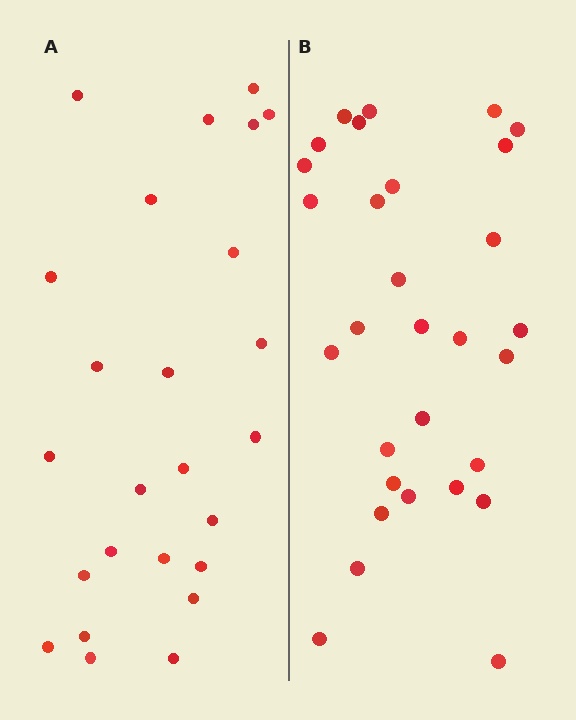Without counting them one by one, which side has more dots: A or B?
Region B (the right region) has more dots.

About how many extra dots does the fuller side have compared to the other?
Region B has about 5 more dots than region A.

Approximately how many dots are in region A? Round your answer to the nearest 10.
About 20 dots. (The exact count is 25, which rounds to 20.)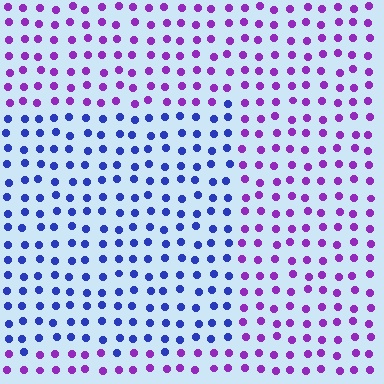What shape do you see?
I see a rectangle.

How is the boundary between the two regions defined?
The boundary is defined purely by a slight shift in hue (about 51 degrees). Spacing, size, and orientation are identical on both sides.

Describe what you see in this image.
The image is filled with small purple elements in a uniform arrangement. A rectangle-shaped region is visible where the elements are tinted to a slightly different hue, forming a subtle color boundary.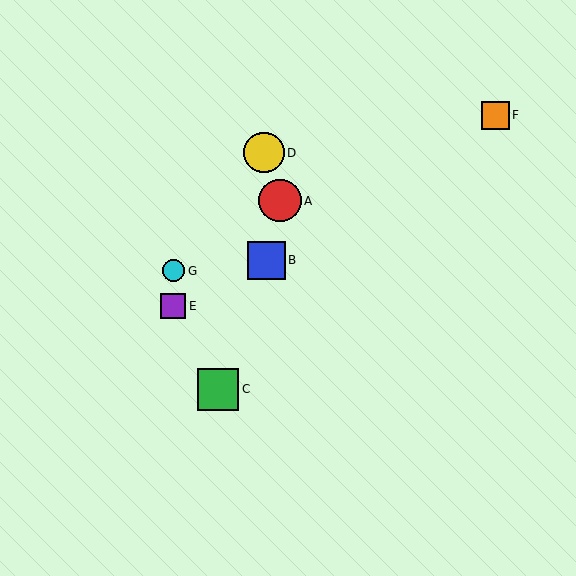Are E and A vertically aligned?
No, E is at x≈173 and A is at x≈280.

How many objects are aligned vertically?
2 objects (E, G) are aligned vertically.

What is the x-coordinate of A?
Object A is at x≈280.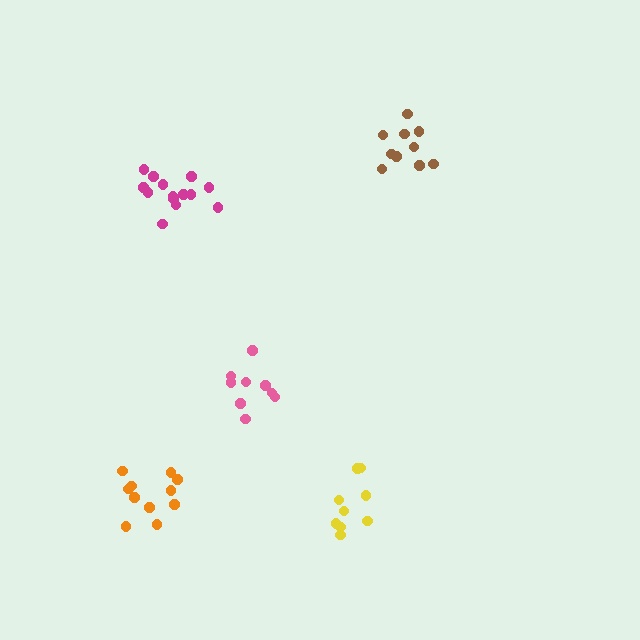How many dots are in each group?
Group 1: 9 dots, Group 2: 14 dots, Group 3: 10 dots, Group 4: 9 dots, Group 5: 11 dots (53 total).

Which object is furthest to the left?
The orange cluster is leftmost.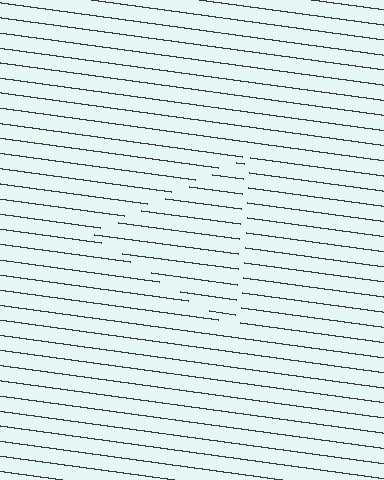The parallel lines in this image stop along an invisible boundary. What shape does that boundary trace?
An illusory triangle. The interior of the shape contains the same grating, shifted by half a period — the contour is defined by the phase discontinuity where line-ends from the inner and outer gratings abut.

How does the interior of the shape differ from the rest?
The interior of the shape contains the same grating, shifted by half a period — the contour is defined by the phase discontinuity where line-ends from the inner and outer gratings abut.